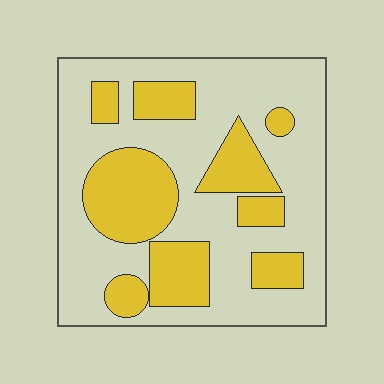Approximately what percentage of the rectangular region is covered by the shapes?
Approximately 35%.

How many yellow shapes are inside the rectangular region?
9.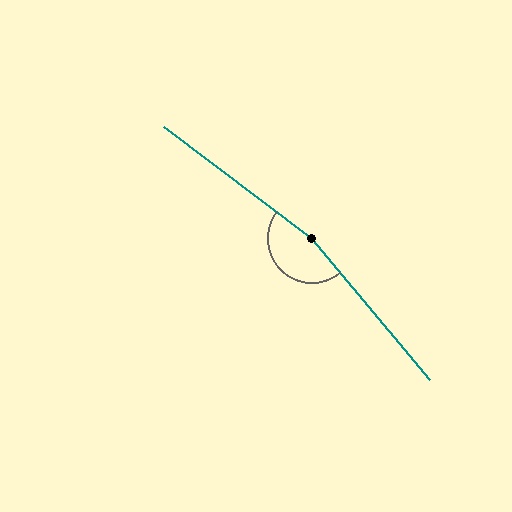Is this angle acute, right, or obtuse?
It is obtuse.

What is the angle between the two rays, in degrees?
Approximately 167 degrees.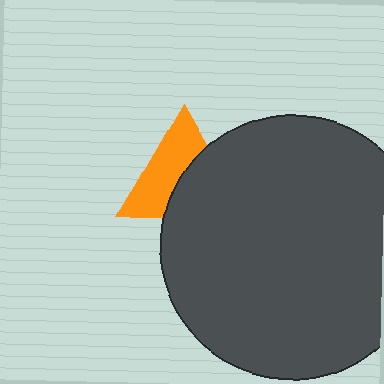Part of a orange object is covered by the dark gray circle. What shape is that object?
It is a triangle.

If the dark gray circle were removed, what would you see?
You would see the complete orange triangle.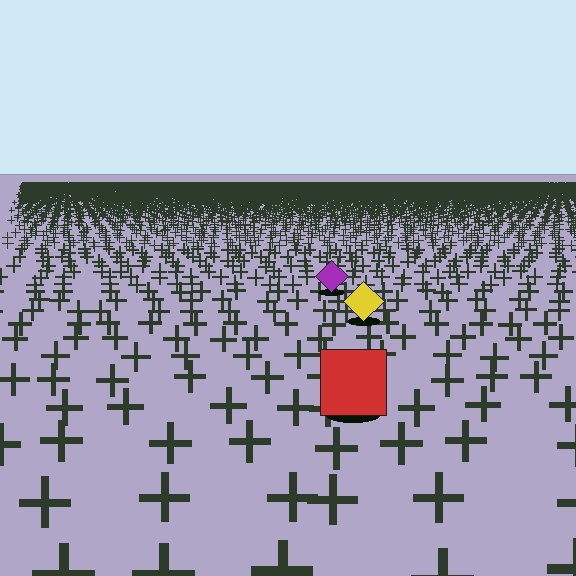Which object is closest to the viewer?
The red square is closest. The texture marks near it are larger and more spread out.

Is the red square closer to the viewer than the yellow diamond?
Yes. The red square is closer — you can tell from the texture gradient: the ground texture is coarser near it.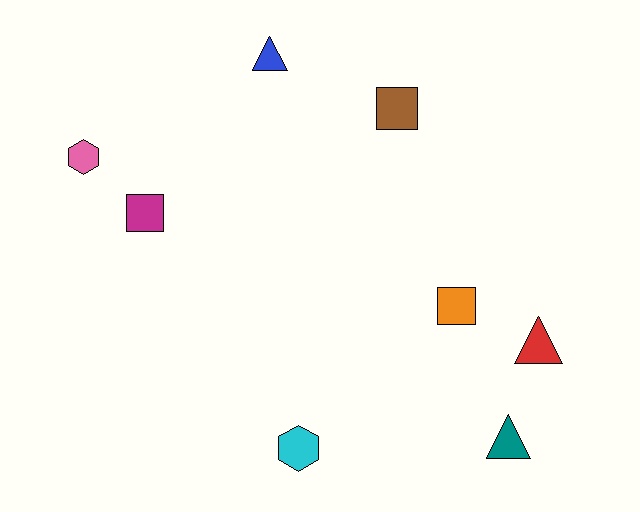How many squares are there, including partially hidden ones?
There are 3 squares.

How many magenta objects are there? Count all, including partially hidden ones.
There is 1 magenta object.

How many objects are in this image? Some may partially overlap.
There are 8 objects.